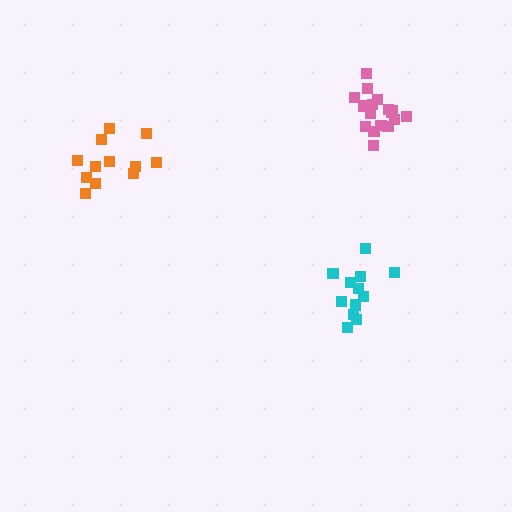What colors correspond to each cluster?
The clusters are colored: cyan, pink, orange.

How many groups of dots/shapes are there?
There are 3 groups.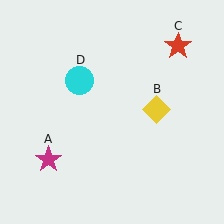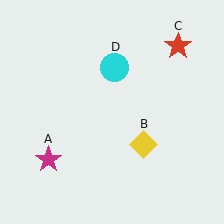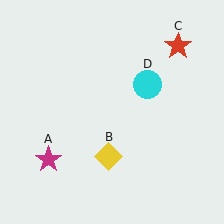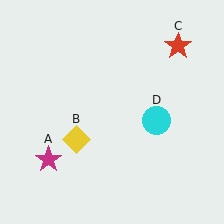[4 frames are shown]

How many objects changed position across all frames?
2 objects changed position: yellow diamond (object B), cyan circle (object D).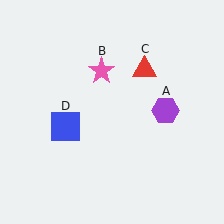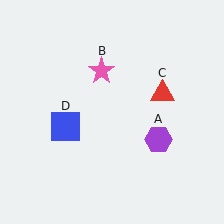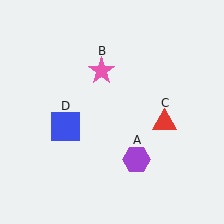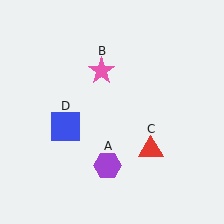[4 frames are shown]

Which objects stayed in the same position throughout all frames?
Pink star (object B) and blue square (object D) remained stationary.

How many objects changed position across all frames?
2 objects changed position: purple hexagon (object A), red triangle (object C).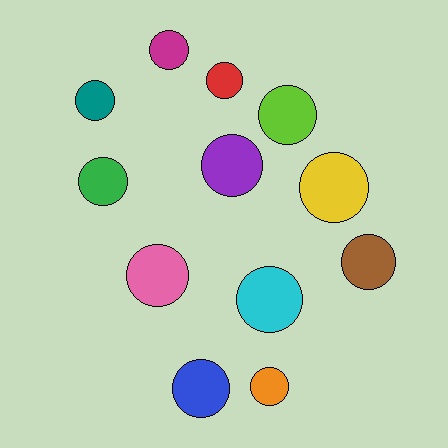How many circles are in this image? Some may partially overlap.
There are 12 circles.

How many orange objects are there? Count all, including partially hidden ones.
There is 1 orange object.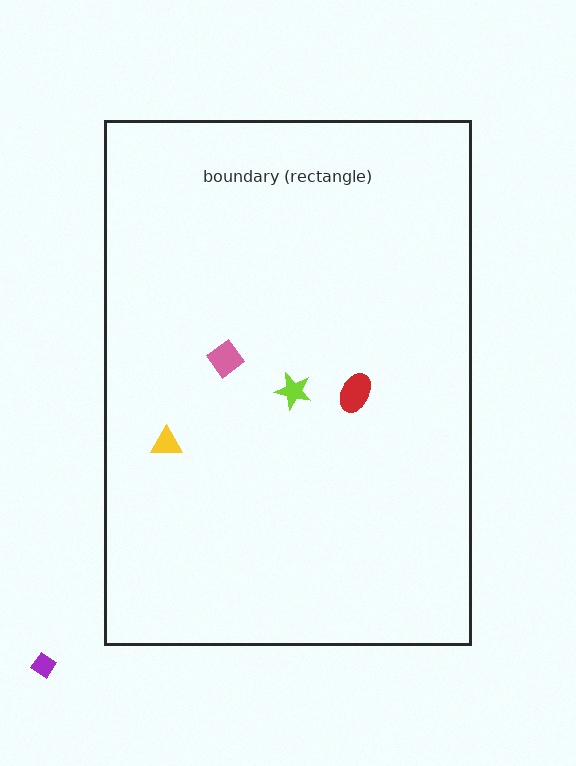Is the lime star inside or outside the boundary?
Inside.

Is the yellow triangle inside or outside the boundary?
Inside.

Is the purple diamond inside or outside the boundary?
Outside.